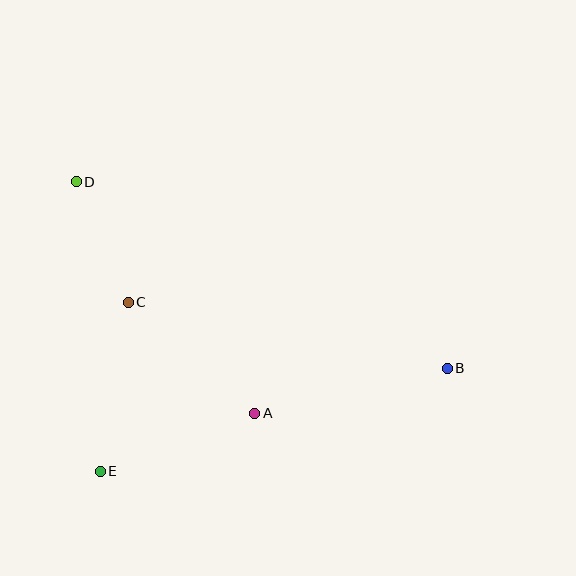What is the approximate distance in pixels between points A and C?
The distance between A and C is approximately 168 pixels.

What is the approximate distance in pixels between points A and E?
The distance between A and E is approximately 165 pixels.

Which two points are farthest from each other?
Points B and D are farthest from each other.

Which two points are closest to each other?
Points C and D are closest to each other.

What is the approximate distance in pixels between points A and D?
The distance between A and D is approximately 292 pixels.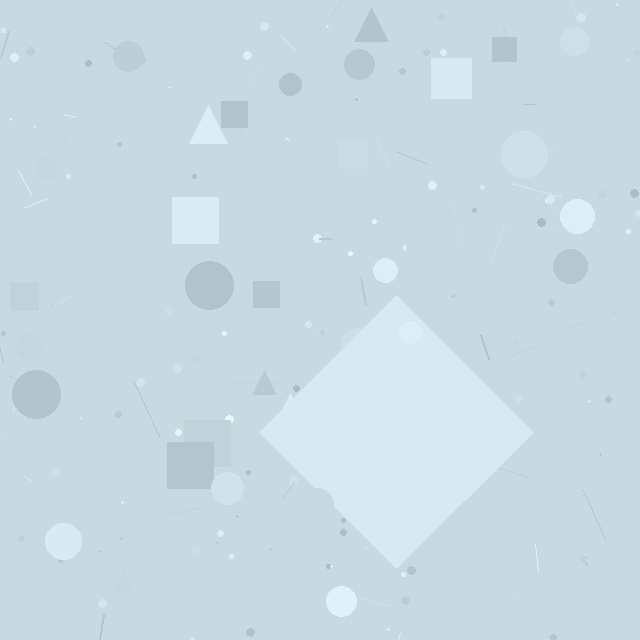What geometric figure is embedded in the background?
A diamond is embedded in the background.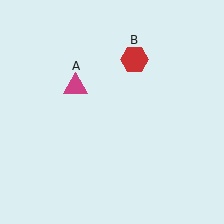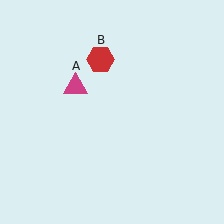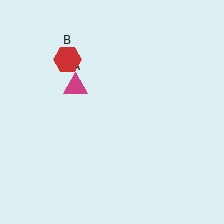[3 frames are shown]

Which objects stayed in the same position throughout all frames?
Magenta triangle (object A) remained stationary.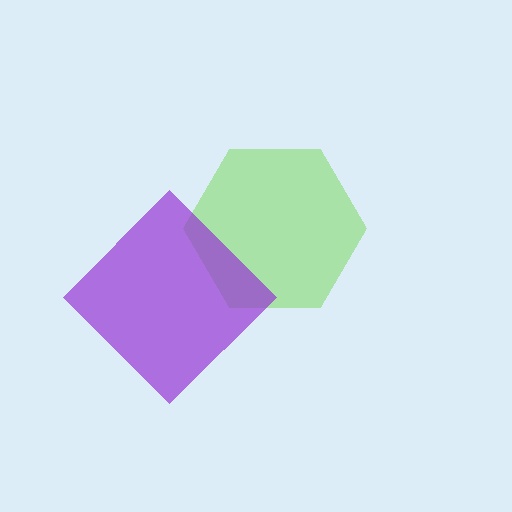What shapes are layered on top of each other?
The layered shapes are: a lime hexagon, a purple diamond.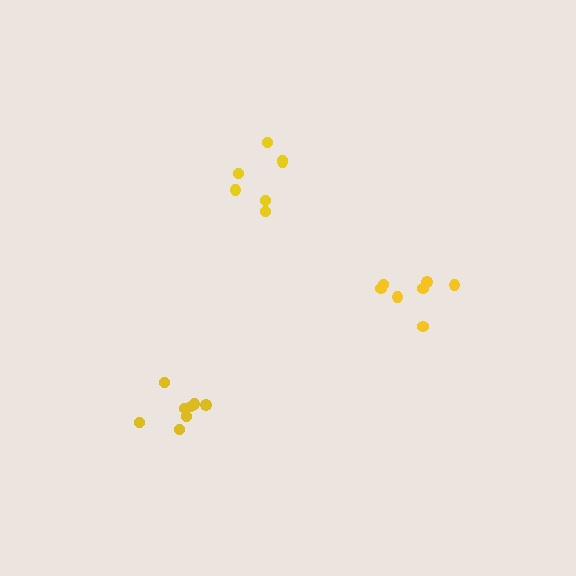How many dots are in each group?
Group 1: 7 dots, Group 2: 8 dots, Group 3: 7 dots (22 total).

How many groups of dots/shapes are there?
There are 3 groups.